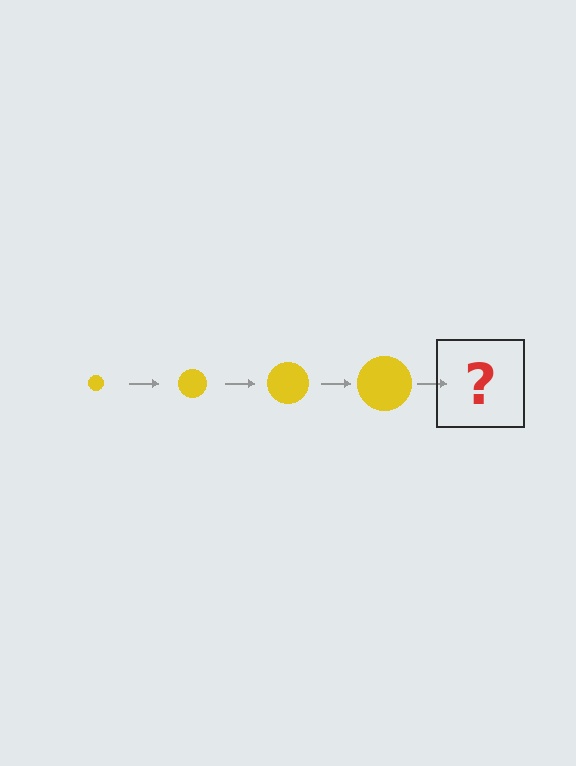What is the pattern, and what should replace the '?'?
The pattern is that the circle gets progressively larger each step. The '?' should be a yellow circle, larger than the previous one.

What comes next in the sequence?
The next element should be a yellow circle, larger than the previous one.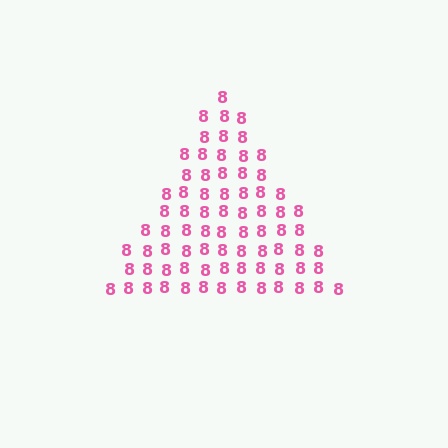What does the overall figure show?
The overall figure shows a triangle.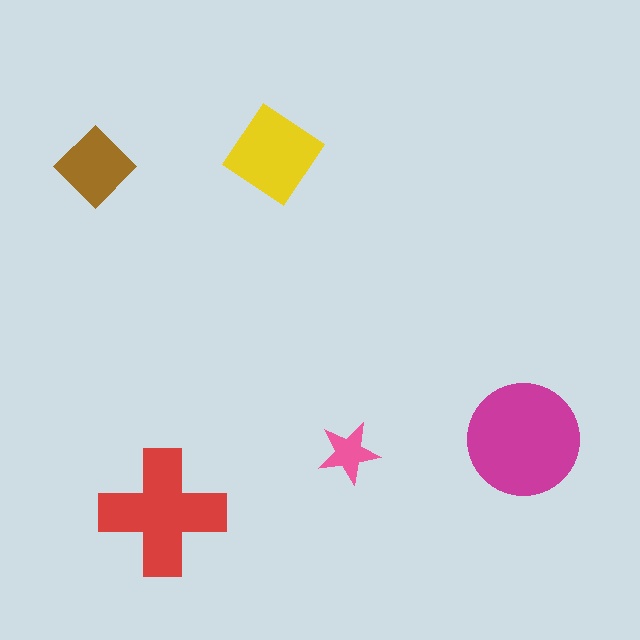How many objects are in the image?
There are 5 objects in the image.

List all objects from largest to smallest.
The magenta circle, the red cross, the yellow diamond, the brown diamond, the pink star.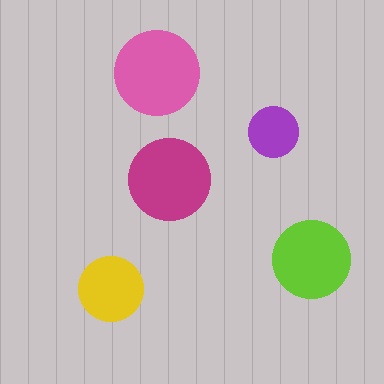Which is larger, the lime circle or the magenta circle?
The magenta one.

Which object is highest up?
The pink circle is topmost.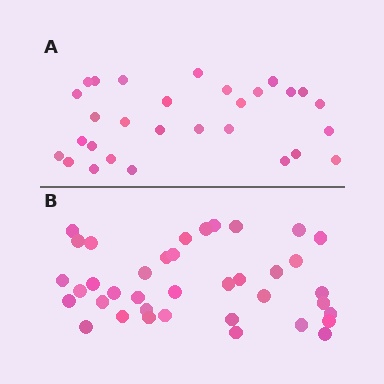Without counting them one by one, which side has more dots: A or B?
Region B (the bottom region) has more dots.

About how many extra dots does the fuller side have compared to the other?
Region B has roughly 8 or so more dots than region A.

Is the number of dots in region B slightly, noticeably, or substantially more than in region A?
Region B has noticeably more, but not dramatically so. The ratio is roughly 1.3 to 1.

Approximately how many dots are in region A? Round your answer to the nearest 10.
About 30 dots. (The exact count is 29, which rounds to 30.)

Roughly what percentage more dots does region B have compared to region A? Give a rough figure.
About 30% more.